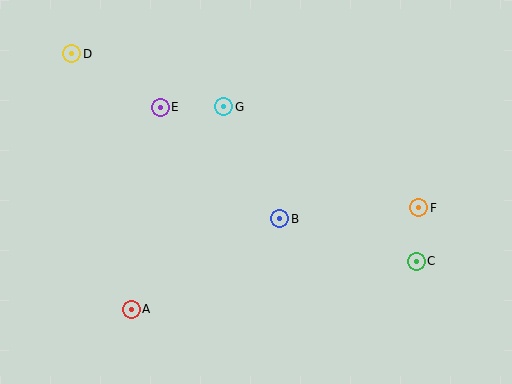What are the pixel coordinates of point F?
Point F is at (419, 208).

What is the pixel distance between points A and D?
The distance between A and D is 262 pixels.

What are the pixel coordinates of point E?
Point E is at (160, 107).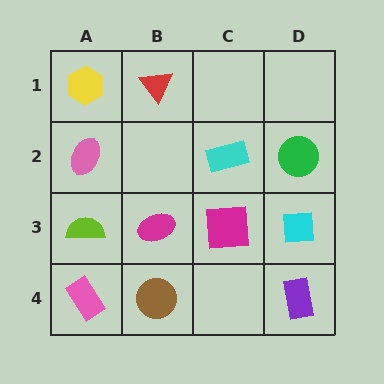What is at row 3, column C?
A magenta square.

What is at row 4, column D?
A purple rectangle.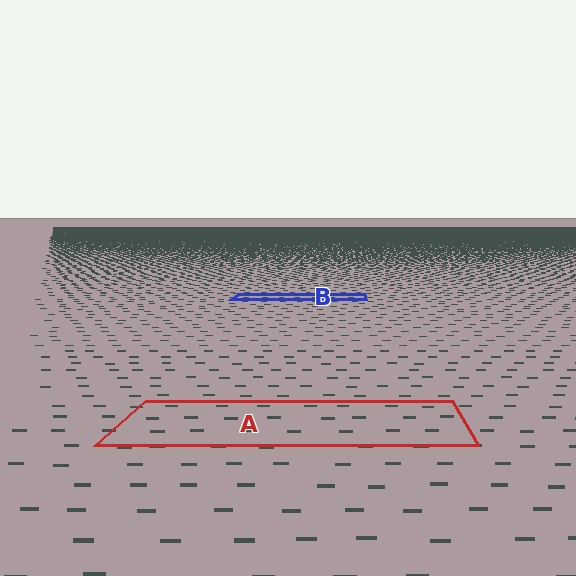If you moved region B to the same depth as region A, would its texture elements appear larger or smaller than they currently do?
They would appear larger. At a closer depth, the same texture elements are projected at a bigger on-screen size.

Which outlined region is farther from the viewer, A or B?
Region B is farther from the viewer — the texture elements inside it appear smaller and more densely packed.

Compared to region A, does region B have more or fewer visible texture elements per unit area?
Region B has more texture elements per unit area — they are packed more densely because it is farther away.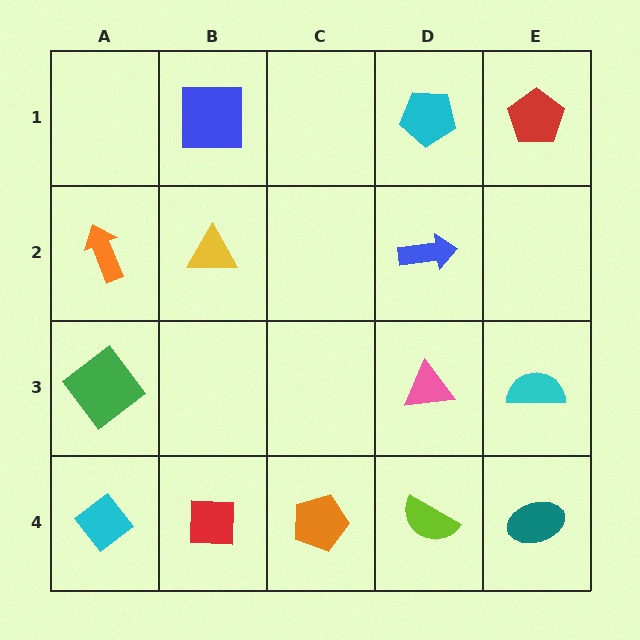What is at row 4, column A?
A cyan diamond.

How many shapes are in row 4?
5 shapes.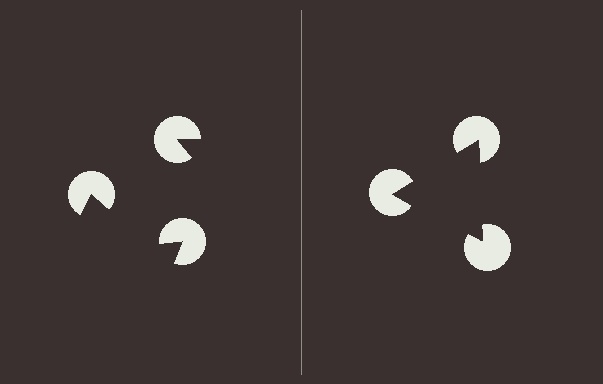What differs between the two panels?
The pac-man discs are positioned identically on both sides; only the wedge orientations differ. On the right they align to a triangle; on the left they are misaligned.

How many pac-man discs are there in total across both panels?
6 — 3 on each side.